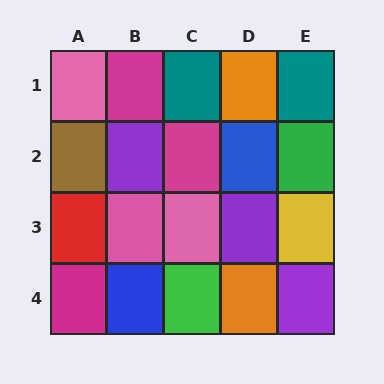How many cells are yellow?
1 cell is yellow.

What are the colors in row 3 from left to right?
Red, pink, pink, purple, yellow.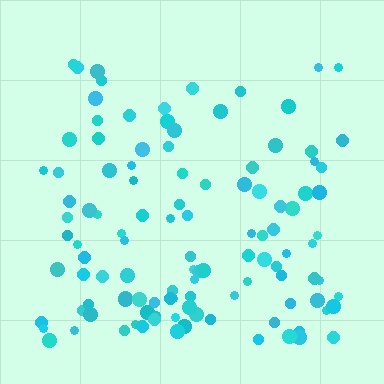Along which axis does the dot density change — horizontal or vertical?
Vertical.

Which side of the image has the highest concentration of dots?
The bottom.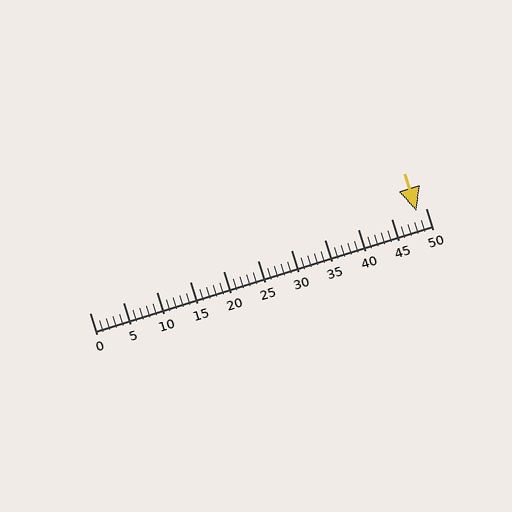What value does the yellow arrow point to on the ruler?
The yellow arrow points to approximately 49.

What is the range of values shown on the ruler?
The ruler shows values from 0 to 50.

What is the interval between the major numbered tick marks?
The major tick marks are spaced 5 units apart.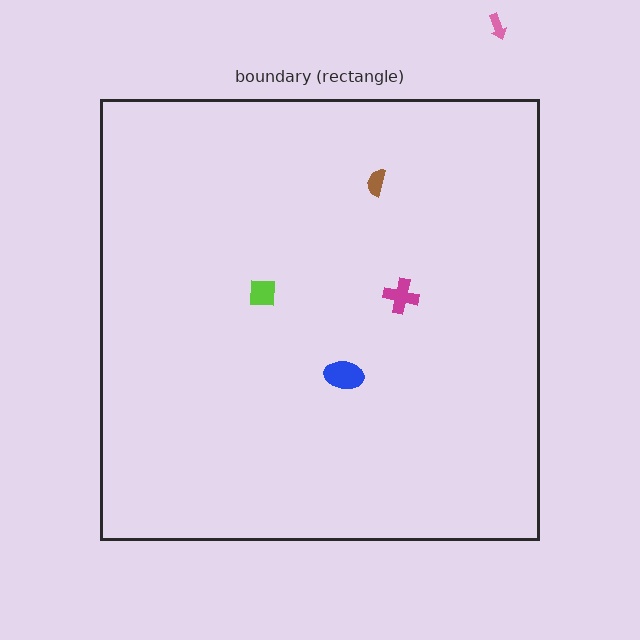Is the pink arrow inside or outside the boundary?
Outside.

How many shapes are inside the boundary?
4 inside, 1 outside.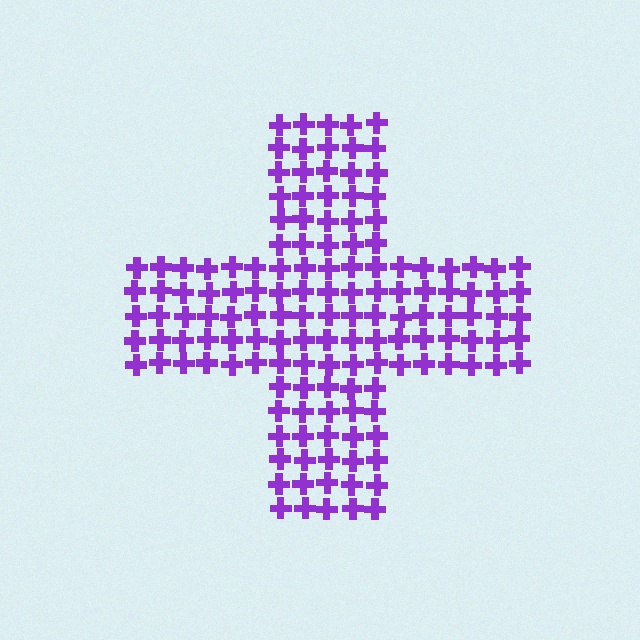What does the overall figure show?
The overall figure shows a cross.